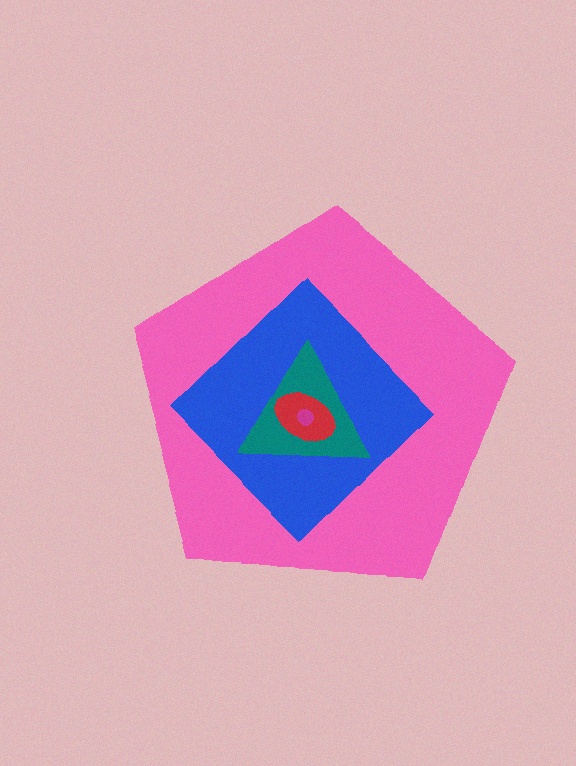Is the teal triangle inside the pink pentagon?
Yes.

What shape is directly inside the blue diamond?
The teal triangle.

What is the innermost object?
The magenta circle.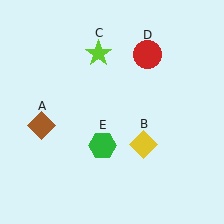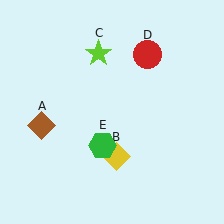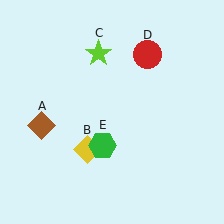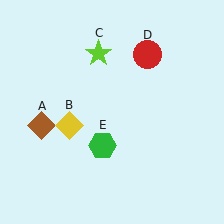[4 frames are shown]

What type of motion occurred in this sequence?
The yellow diamond (object B) rotated clockwise around the center of the scene.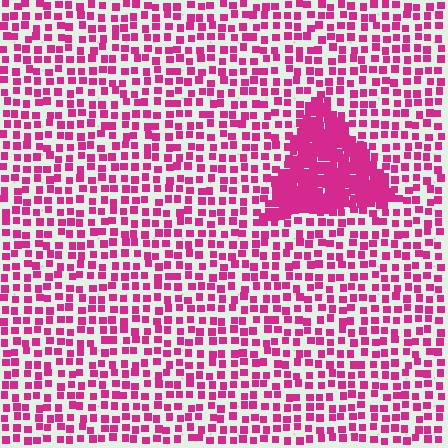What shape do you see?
I see a triangle.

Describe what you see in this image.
The image contains small magenta elements arranged at two different densities. A triangle-shaped region is visible where the elements are more densely packed than the surrounding area.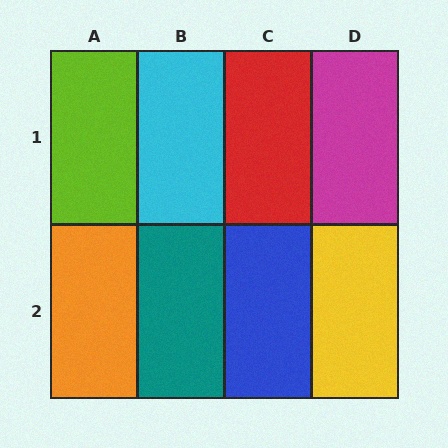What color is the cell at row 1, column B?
Cyan.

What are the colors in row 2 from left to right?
Orange, teal, blue, yellow.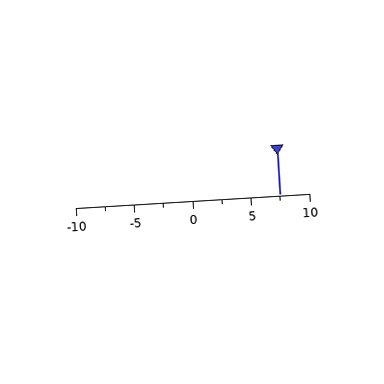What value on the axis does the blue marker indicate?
The marker indicates approximately 7.5.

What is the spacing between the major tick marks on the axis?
The major ticks are spaced 5 apart.